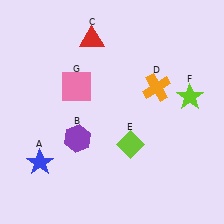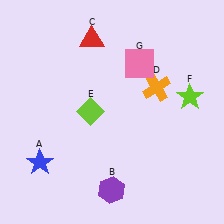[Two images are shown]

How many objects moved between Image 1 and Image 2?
3 objects moved between the two images.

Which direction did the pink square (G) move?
The pink square (G) moved right.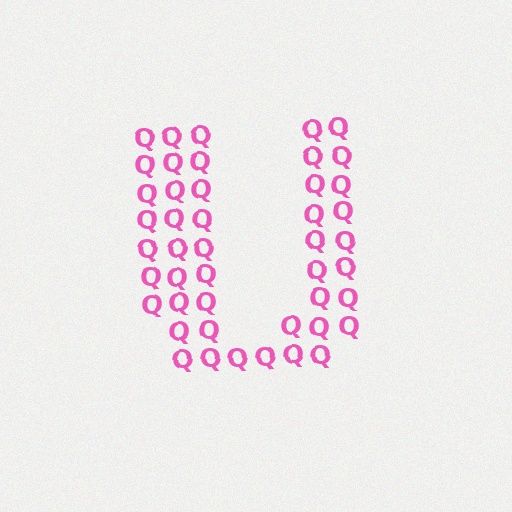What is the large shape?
The large shape is the letter U.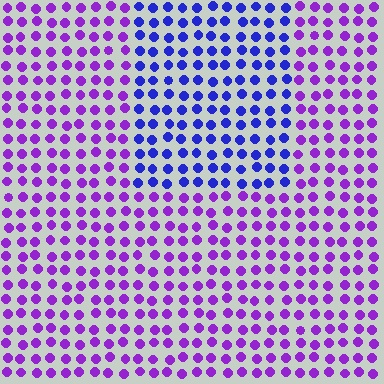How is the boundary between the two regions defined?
The boundary is defined purely by a slight shift in hue (about 41 degrees). Spacing, size, and orientation are identical on both sides.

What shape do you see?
I see a rectangle.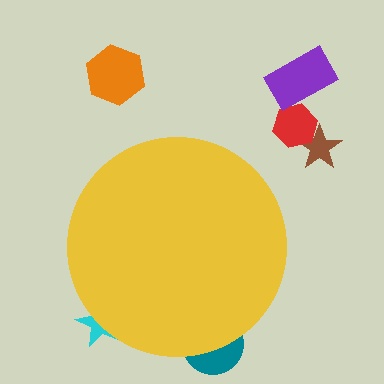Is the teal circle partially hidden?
Yes, the teal circle is partially hidden behind the yellow circle.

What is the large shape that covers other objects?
A yellow circle.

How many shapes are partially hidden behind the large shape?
2 shapes are partially hidden.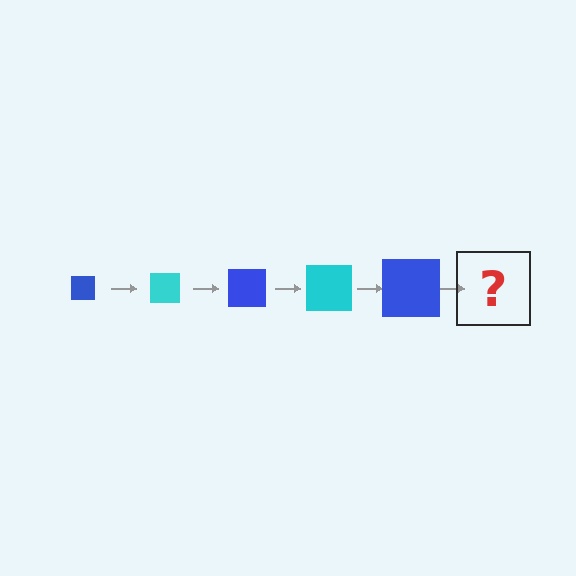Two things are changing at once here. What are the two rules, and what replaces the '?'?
The two rules are that the square grows larger each step and the color cycles through blue and cyan. The '?' should be a cyan square, larger than the previous one.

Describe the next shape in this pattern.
It should be a cyan square, larger than the previous one.